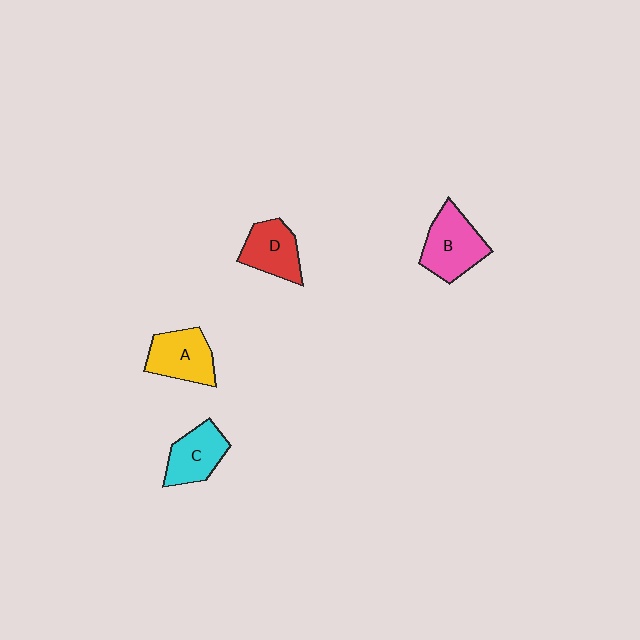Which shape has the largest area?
Shape B (pink).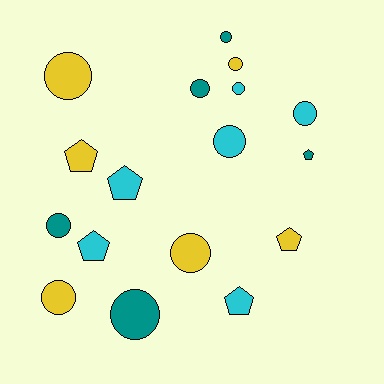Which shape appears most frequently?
Circle, with 11 objects.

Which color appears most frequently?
Cyan, with 6 objects.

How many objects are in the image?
There are 17 objects.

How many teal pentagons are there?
There is 1 teal pentagon.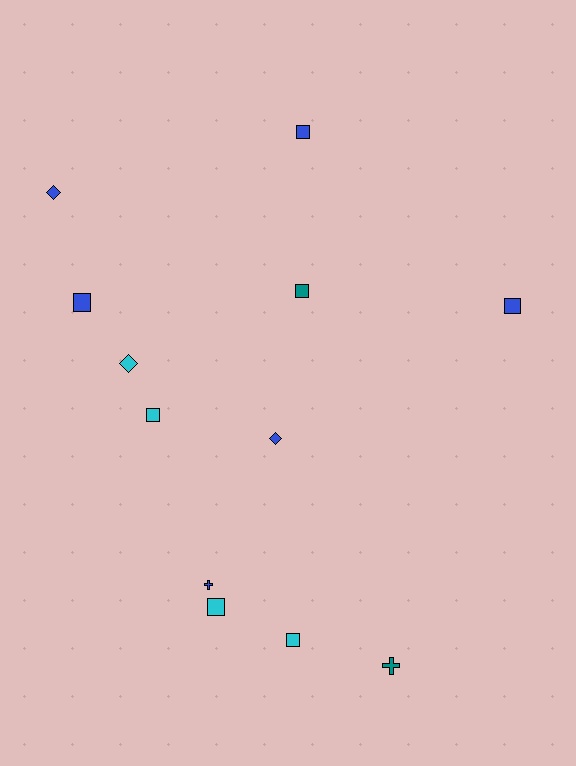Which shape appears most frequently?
Square, with 7 objects.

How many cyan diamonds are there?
There is 1 cyan diamond.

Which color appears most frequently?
Blue, with 6 objects.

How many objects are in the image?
There are 12 objects.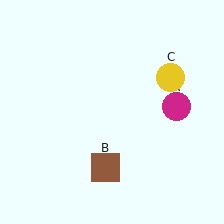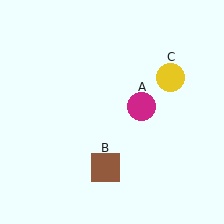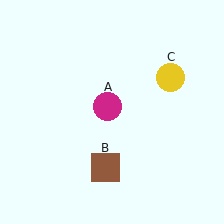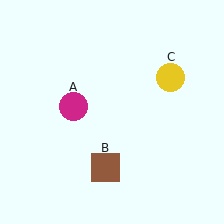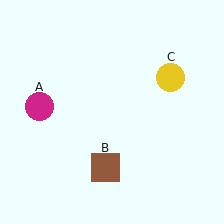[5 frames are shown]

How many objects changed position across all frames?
1 object changed position: magenta circle (object A).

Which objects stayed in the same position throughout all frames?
Brown square (object B) and yellow circle (object C) remained stationary.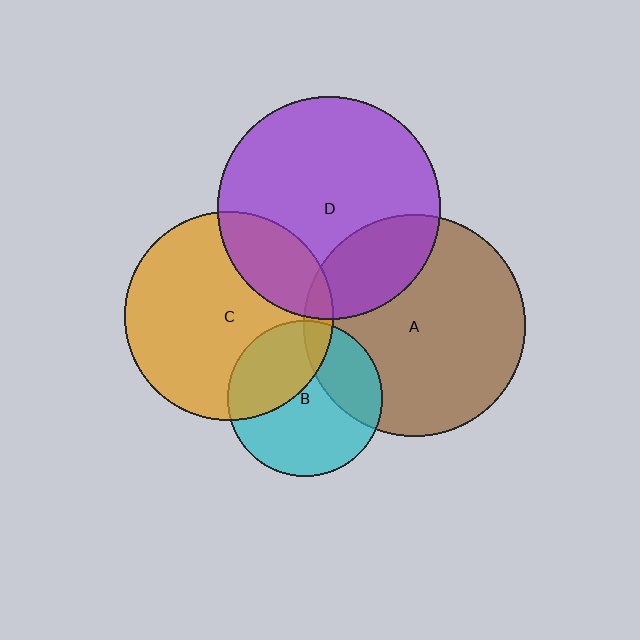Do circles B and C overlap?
Yes.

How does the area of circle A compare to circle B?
Approximately 2.1 times.